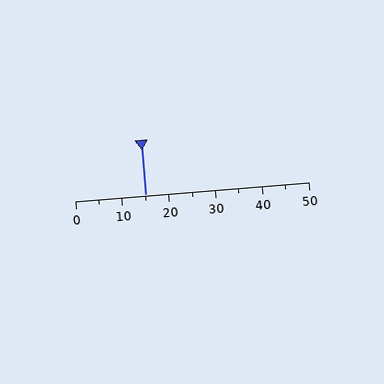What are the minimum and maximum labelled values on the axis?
The axis runs from 0 to 50.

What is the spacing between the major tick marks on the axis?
The major ticks are spaced 10 apart.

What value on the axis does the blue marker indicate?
The marker indicates approximately 15.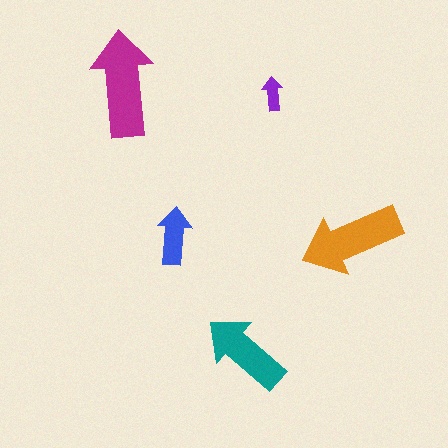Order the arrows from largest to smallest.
the magenta one, the orange one, the teal one, the blue one, the purple one.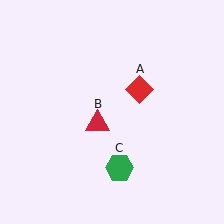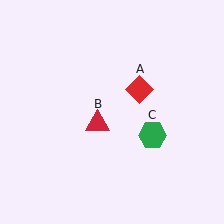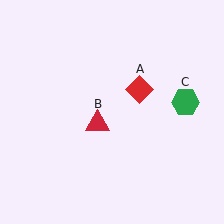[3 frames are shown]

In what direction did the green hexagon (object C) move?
The green hexagon (object C) moved up and to the right.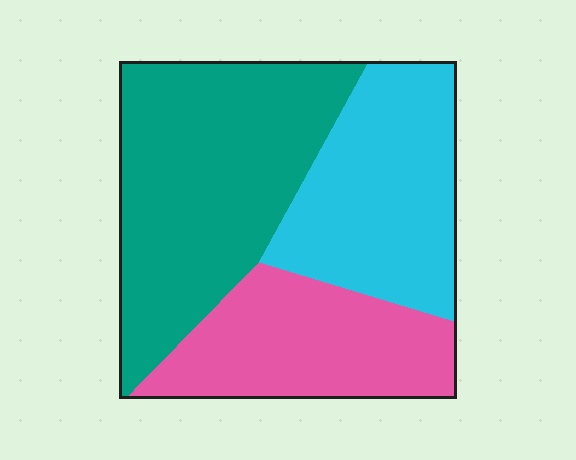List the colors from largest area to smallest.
From largest to smallest: teal, cyan, pink.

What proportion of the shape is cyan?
Cyan takes up about one third (1/3) of the shape.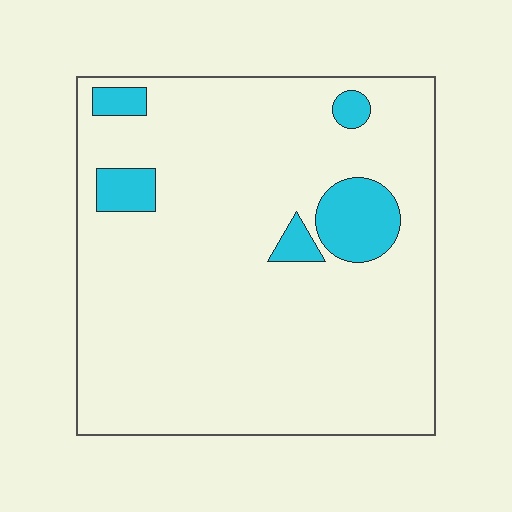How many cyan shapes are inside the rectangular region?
5.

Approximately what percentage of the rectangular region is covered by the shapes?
Approximately 10%.